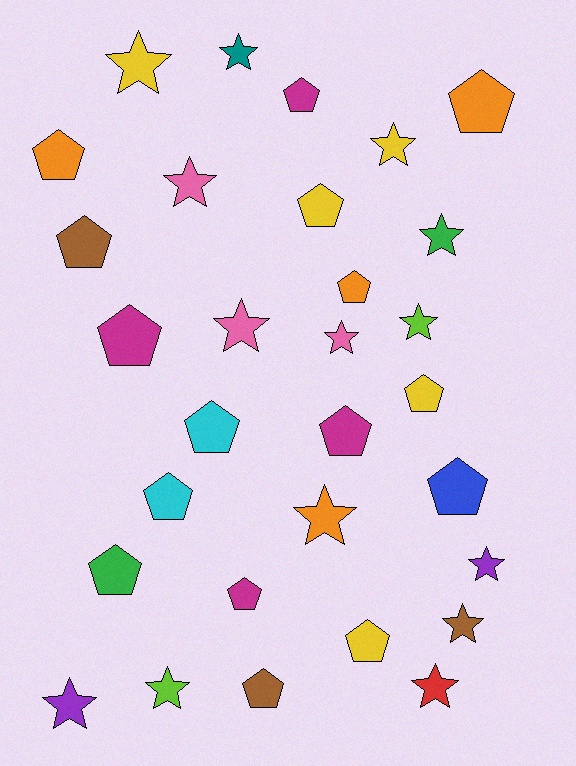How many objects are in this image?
There are 30 objects.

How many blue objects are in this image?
There is 1 blue object.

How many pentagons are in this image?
There are 16 pentagons.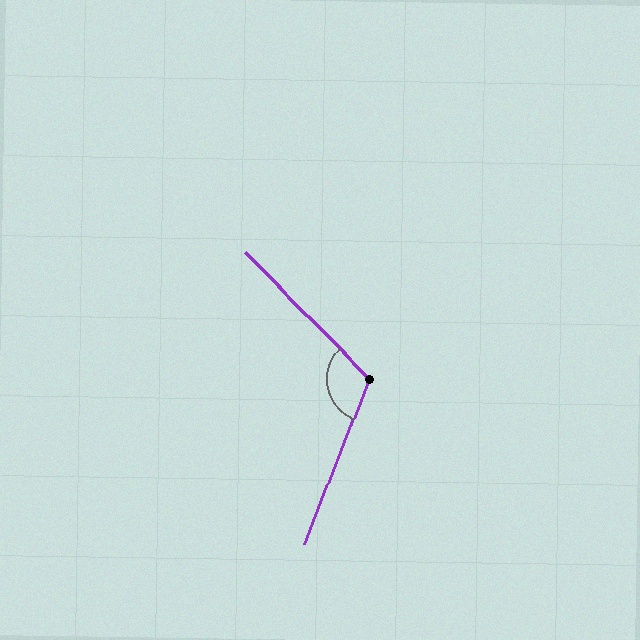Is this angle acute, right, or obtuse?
It is obtuse.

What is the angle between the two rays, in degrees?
Approximately 114 degrees.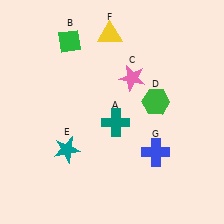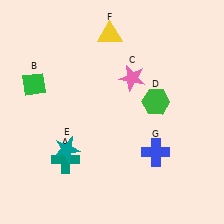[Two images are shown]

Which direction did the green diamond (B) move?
The green diamond (B) moved down.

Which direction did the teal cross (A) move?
The teal cross (A) moved left.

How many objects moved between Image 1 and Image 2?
2 objects moved between the two images.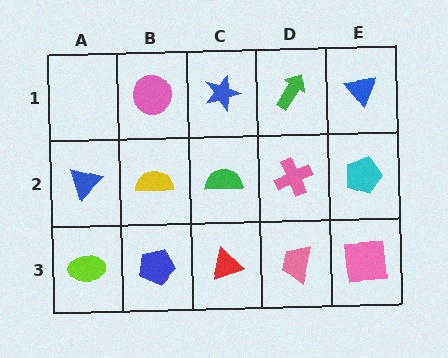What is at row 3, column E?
A pink square.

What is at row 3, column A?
A lime ellipse.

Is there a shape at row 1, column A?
No, that cell is empty.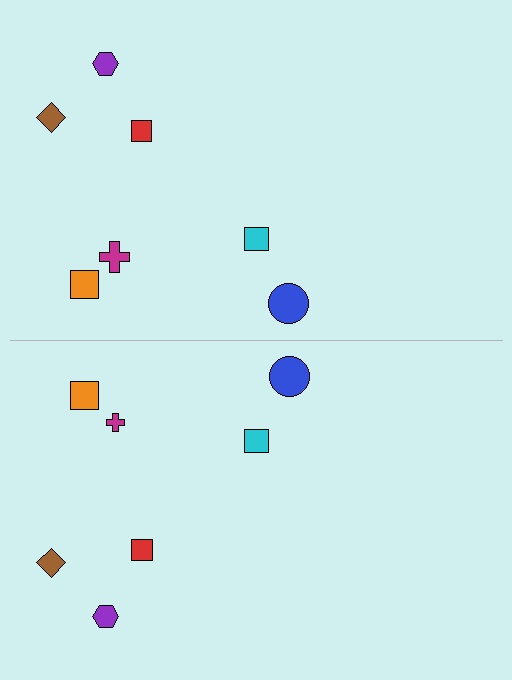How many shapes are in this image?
There are 14 shapes in this image.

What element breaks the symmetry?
The magenta cross on the bottom side has a different size than its mirror counterpart.